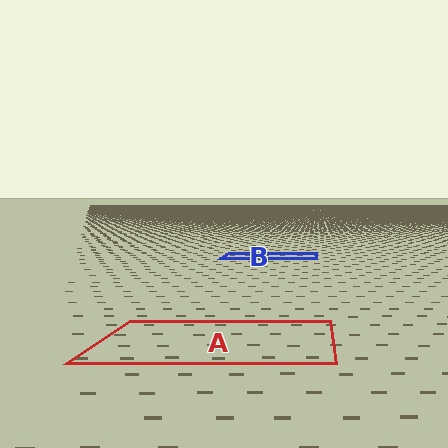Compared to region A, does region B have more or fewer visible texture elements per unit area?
Region B has more texture elements per unit area — they are packed more densely because it is farther away.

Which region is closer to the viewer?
Region A is closer. The texture elements there are larger and more spread out.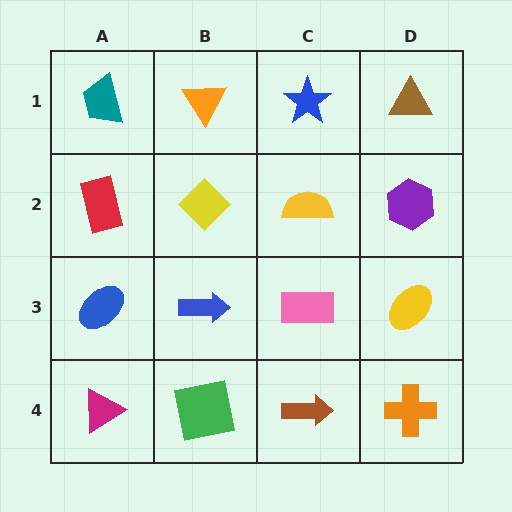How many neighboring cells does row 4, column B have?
3.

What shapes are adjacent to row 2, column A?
A teal trapezoid (row 1, column A), a blue ellipse (row 3, column A), a yellow diamond (row 2, column B).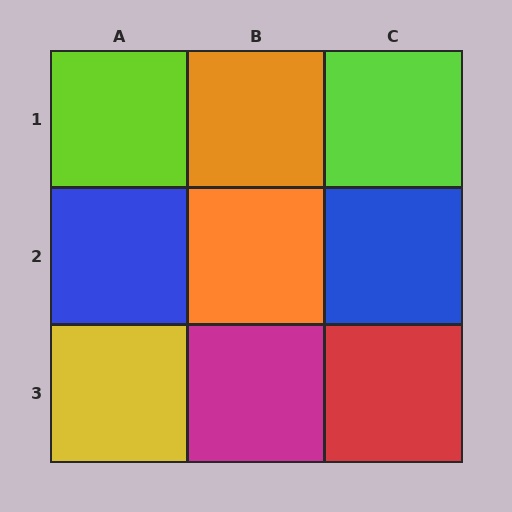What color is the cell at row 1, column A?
Lime.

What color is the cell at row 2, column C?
Blue.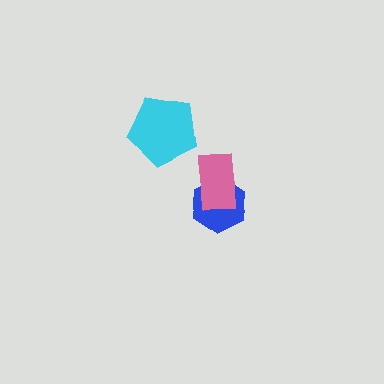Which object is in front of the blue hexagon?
The pink rectangle is in front of the blue hexagon.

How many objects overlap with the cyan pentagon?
0 objects overlap with the cyan pentagon.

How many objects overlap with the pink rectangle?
1 object overlaps with the pink rectangle.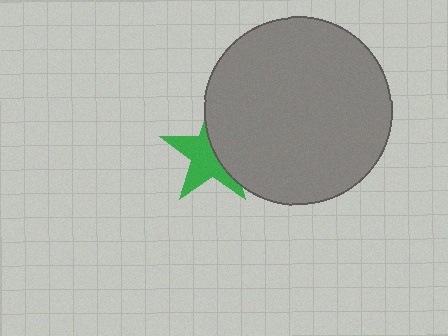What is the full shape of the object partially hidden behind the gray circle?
The partially hidden object is a green star.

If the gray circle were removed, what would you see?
You would see the complete green star.